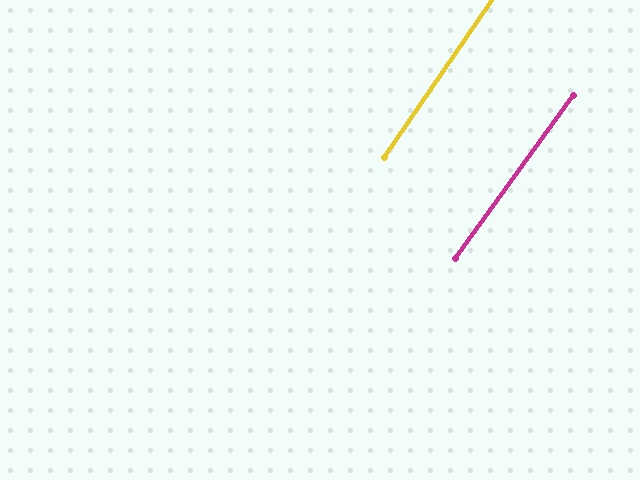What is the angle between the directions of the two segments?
Approximately 2 degrees.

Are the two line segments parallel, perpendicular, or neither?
Parallel — their directions differ by only 1.6°.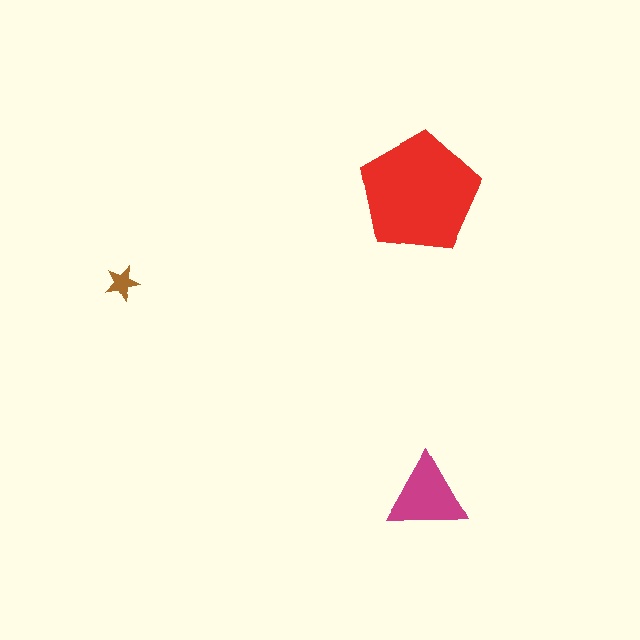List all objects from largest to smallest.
The red pentagon, the magenta triangle, the brown star.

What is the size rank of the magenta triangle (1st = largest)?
2nd.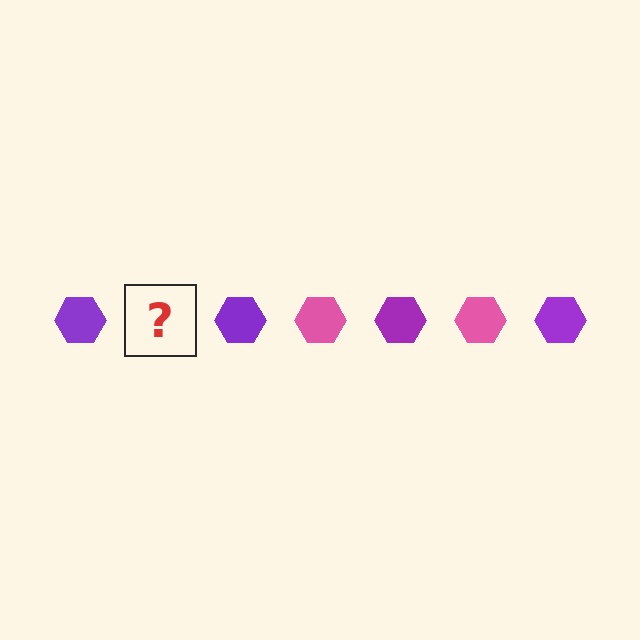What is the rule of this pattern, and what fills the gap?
The rule is that the pattern cycles through purple, pink hexagons. The gap should be filled with a pink hexagon.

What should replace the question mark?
The question mark should be replaced with a pink hexagon.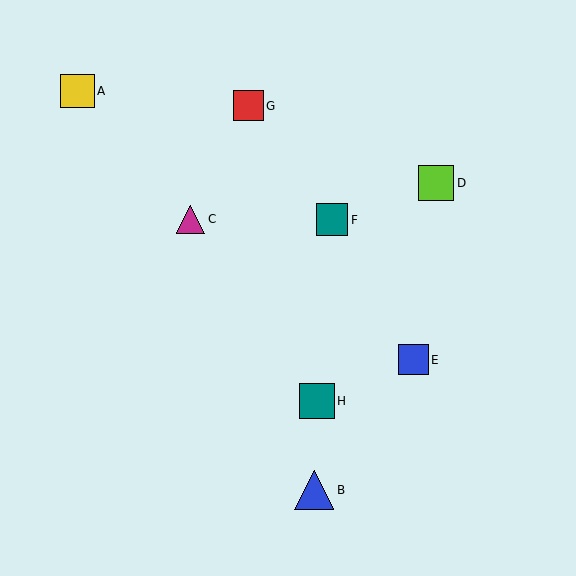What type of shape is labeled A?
Shape A is a yellow square.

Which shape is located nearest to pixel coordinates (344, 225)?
The teal square (labeled F) at (332, 220) is nearest to that location.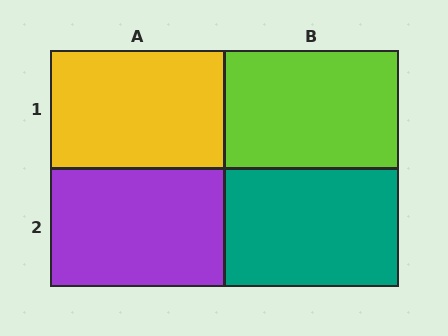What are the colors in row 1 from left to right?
Yellow, lime.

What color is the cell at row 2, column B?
Teal.